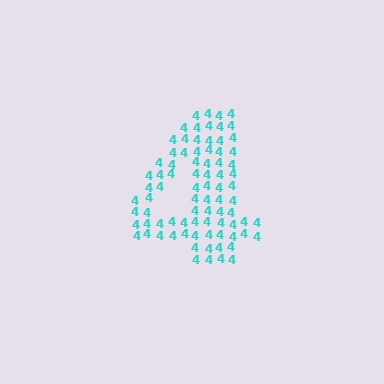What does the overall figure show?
The overall figure shows the digit 4.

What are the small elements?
The small elements are digit 4's.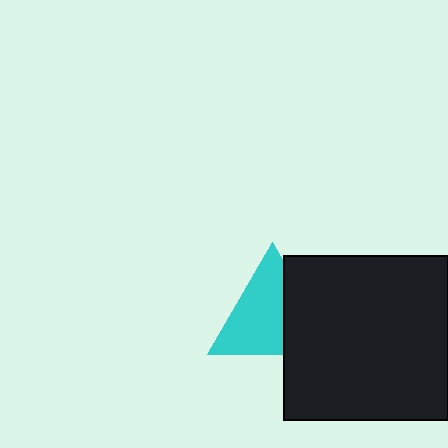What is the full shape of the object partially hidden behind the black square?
The partially hidden object is a cyan triangle.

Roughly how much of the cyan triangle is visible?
Most of it is visible (roughly 66%).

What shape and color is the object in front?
The object in front is a black square.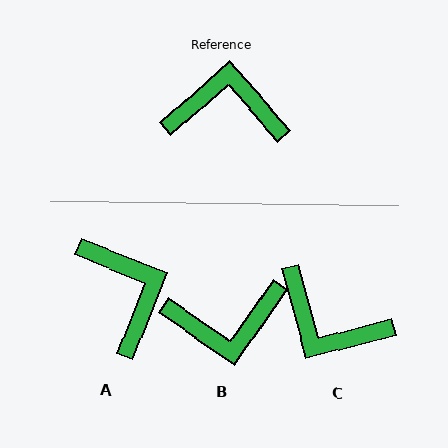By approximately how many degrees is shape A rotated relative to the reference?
Approximately 63 degrees clockwise.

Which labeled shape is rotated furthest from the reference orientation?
B, about 166 degrees away.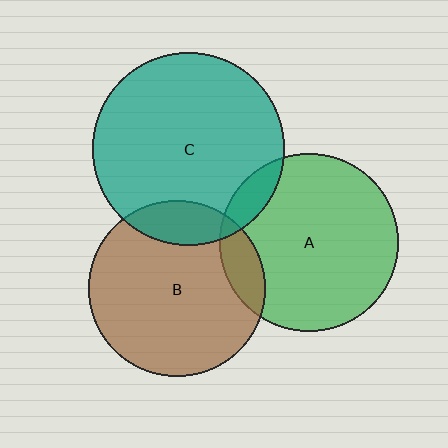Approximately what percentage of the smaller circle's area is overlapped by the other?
Approximately 15%.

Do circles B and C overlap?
Yes.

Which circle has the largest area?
Circle C (teal).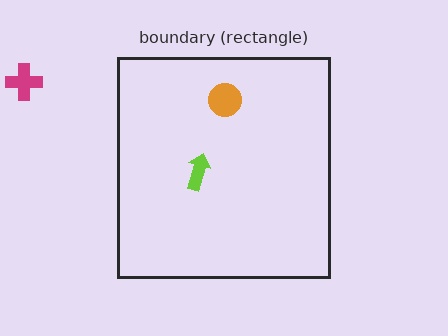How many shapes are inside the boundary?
2 inside, 1 outside.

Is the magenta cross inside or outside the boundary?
Outside.